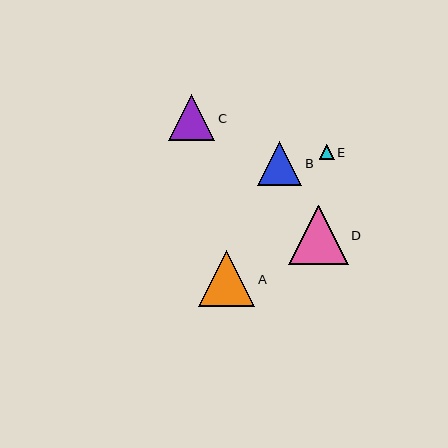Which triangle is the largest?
Triangle D is the largest with a size of approximately 60 pixels.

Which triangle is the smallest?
Triangle E is the smallest with a size of approximately 15 pixels.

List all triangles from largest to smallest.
From largest to smallest: D, A, C, B, E.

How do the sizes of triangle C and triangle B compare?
Triangle C and triangle B are approximately the same size.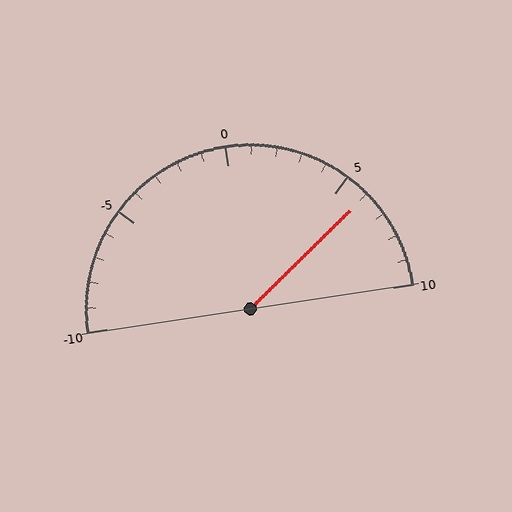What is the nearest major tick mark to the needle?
The nearest major tick mark is 5.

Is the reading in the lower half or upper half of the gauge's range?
The reading is in the upper half of the range (-10 to 10).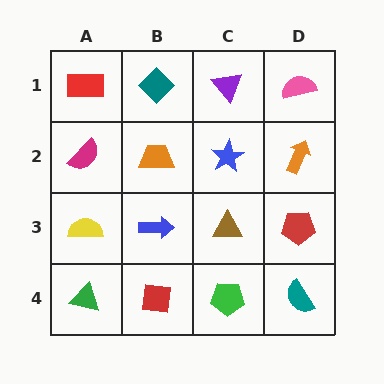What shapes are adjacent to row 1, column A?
A magenta semicircle (row 2, column A), a teal diamond (row 1, column B).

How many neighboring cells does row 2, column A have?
3.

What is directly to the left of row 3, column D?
A brown triangle.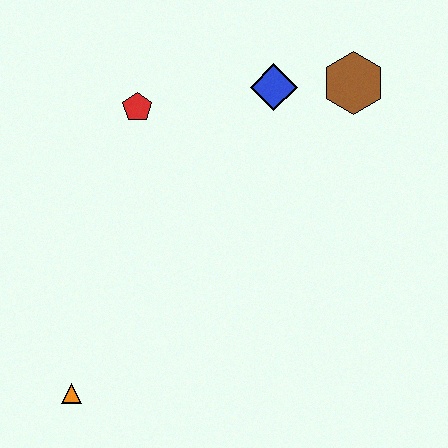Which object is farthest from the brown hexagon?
The orange triangle is farthest from the brown hexagon.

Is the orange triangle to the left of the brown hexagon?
Yes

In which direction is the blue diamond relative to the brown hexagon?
The blue diamond is to the left of the brown hexagon.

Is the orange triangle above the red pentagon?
No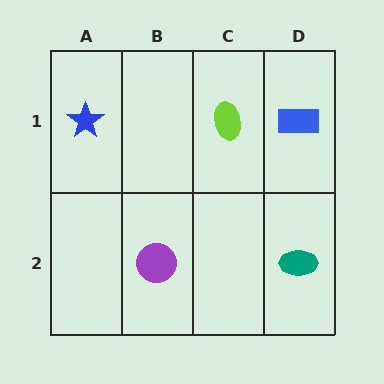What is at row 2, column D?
A teal ellipse.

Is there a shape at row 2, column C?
No, that cell is empty.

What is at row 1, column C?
A lime ellipse.